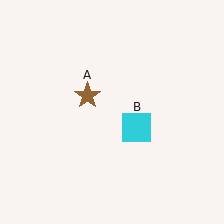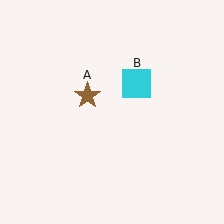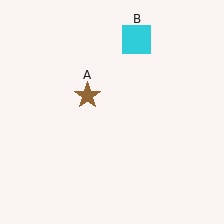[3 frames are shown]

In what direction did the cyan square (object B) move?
The cyan square (object B) moved up.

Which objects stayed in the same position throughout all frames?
Brown star (object A) remained stationary.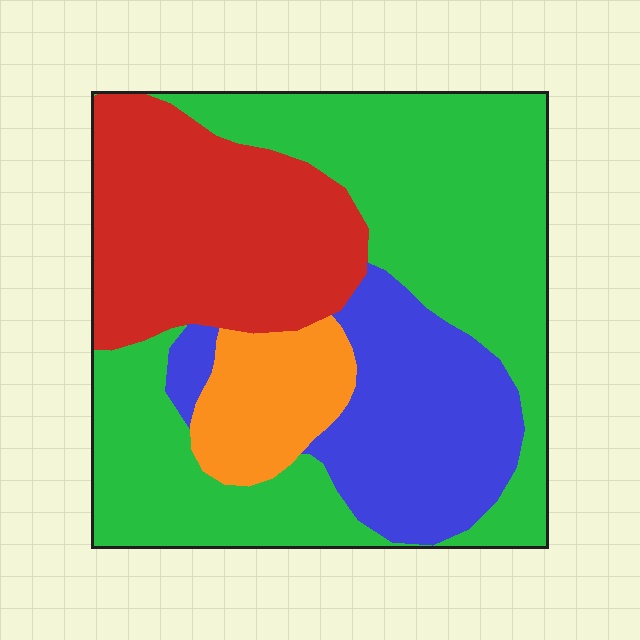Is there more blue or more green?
Green.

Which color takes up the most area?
Green, at roughly 45%.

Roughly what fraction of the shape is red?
Red covers about 25% of the shape.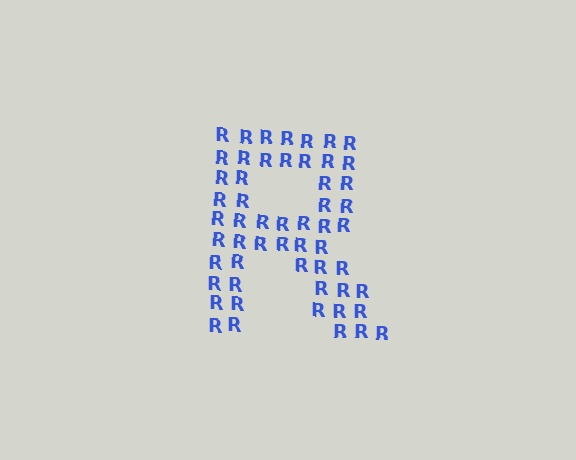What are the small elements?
The small elements are letter R's.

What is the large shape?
The large shape is the letter R.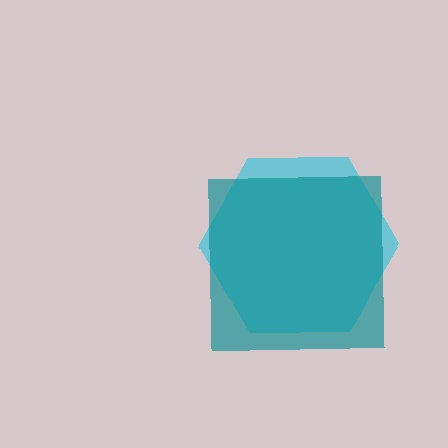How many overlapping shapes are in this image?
There are 2 overlapping shapes in the image.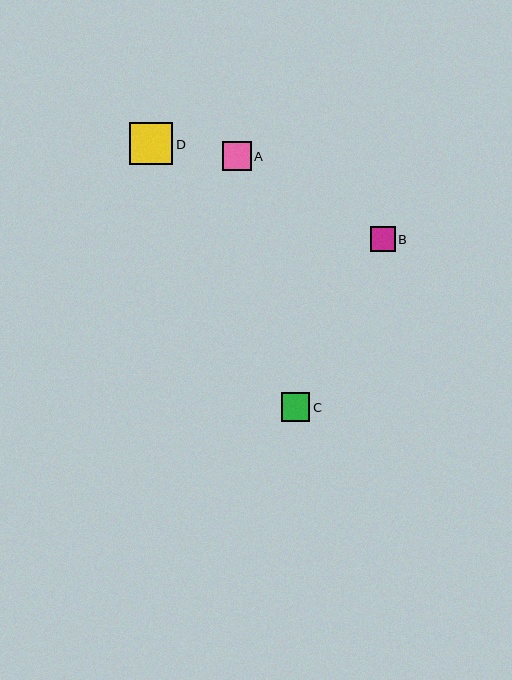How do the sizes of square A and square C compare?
Square A and square C are approximately the same size.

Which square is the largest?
Square D is the largest with a size of approximately 43 pixels.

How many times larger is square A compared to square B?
Square A is approximately 1.1 times the size of square B.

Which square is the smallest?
Square B is the smallest with a size of approximately 25 pixels.